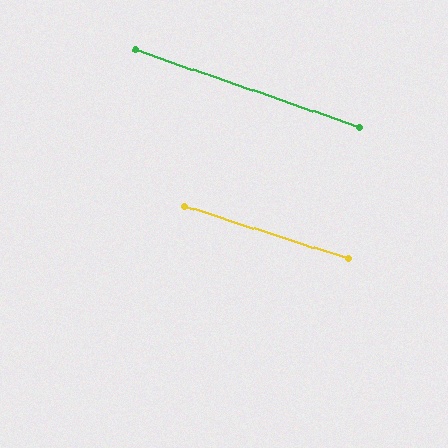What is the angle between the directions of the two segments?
Approximately 1 degree.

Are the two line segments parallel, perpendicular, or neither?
Parallel — their directions differ by only 1.0°.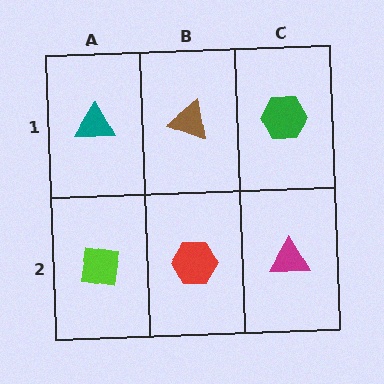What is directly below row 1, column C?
A magenta triangle.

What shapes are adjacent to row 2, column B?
A brown triangle (row 1, column B), a lime square (row 2, column A), a magenta triangle (row 2, column C).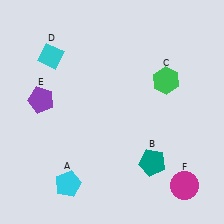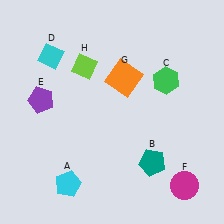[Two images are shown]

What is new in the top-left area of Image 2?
A lime diamond (H) was added in the top-left area of Image 2.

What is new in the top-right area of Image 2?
An orange square (G) was added in the top-right area of Image 2.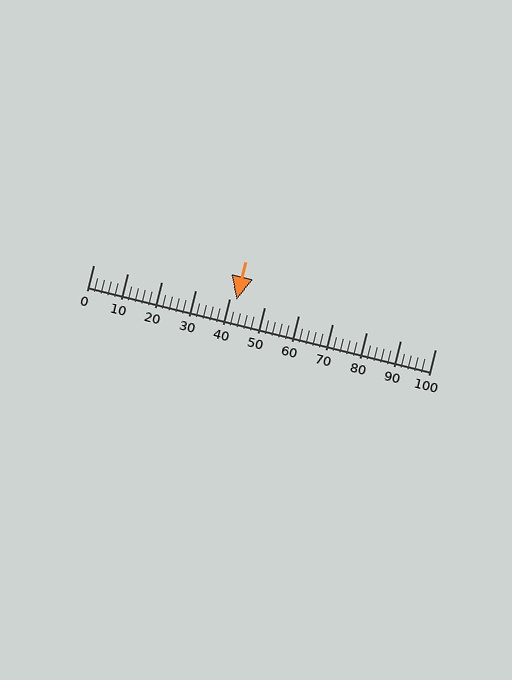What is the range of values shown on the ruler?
The ruler shows values from 0 to 100.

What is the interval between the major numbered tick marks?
The major tick marks are spaced 10 units apart.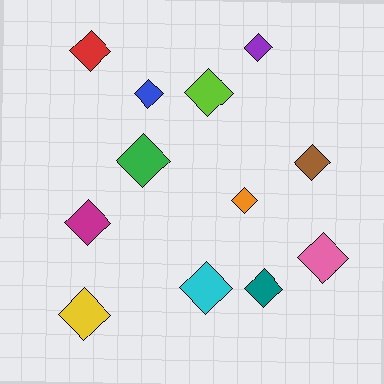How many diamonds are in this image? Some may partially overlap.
There are 12 diamonds.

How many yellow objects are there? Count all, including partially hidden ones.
There is 1 yellow object.